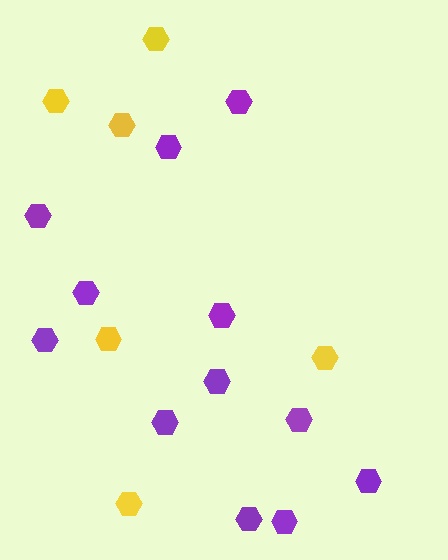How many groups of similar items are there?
There are 2 groups: one group of yellow hexagons (6) and one group of purple hexagons (12).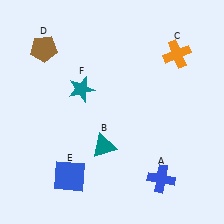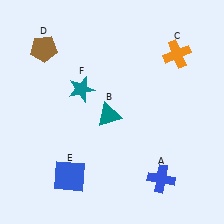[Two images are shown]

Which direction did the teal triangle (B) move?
The teal triangle (B) moved up.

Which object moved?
The teal triangle (B) moved up.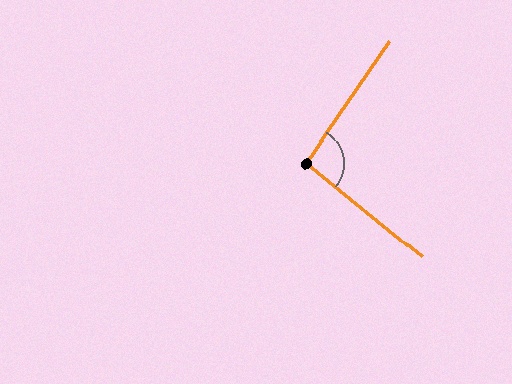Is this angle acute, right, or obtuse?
It is approximately a right angle.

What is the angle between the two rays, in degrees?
Approximately 95 degrees.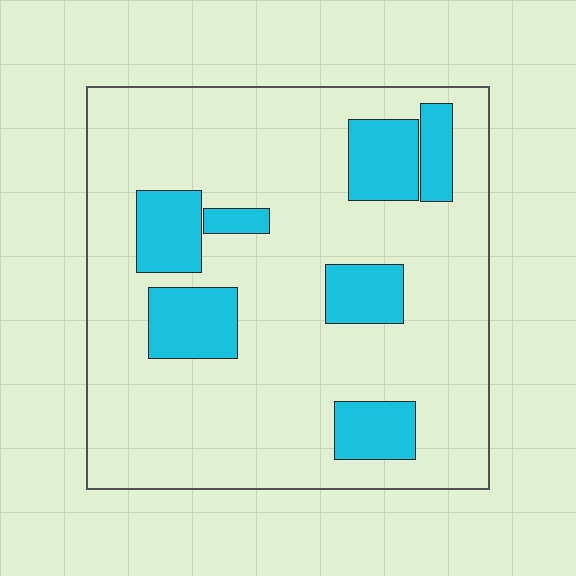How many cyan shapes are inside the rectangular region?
7.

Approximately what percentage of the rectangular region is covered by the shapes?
Approximately 20%.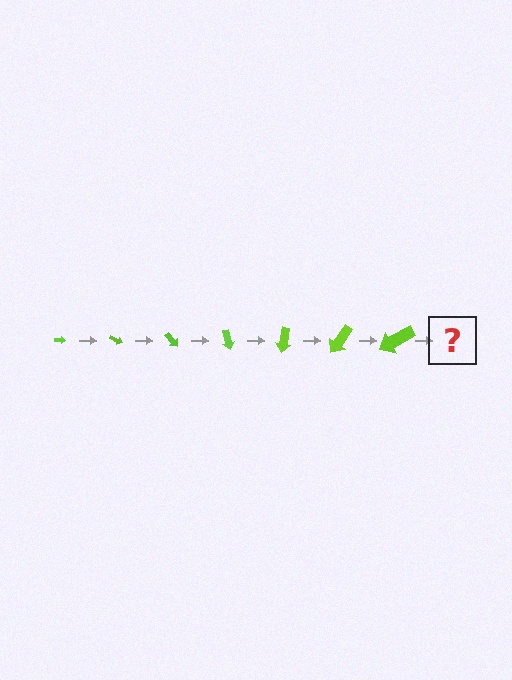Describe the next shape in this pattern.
It should be an arrow, larger than the previous one and rotated 175 degrees from the start.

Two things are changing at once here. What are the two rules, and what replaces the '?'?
The two rules are that the arrow grows larger each step and it rotates 25 degrees each step. The '?' should be an arrow, larger than the previous one and rotated 175 degrees from the start.